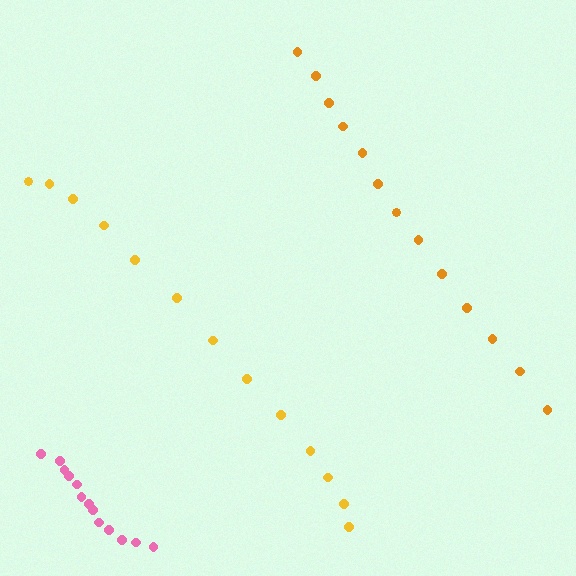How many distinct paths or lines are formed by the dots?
There are 3 distinct paths.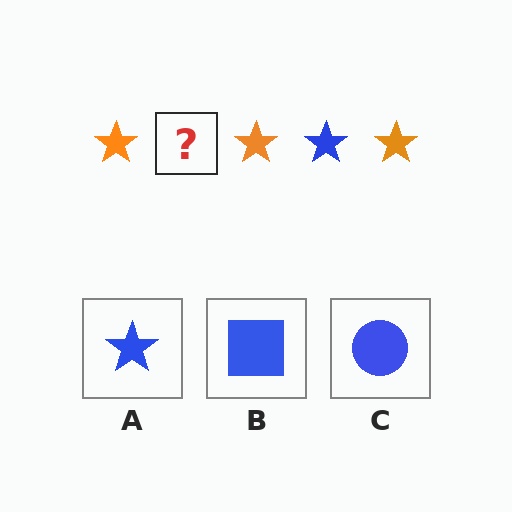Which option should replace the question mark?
Option A.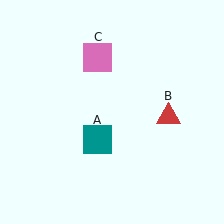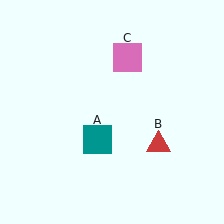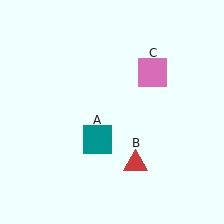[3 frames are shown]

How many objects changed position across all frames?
2 objects changed position: red triangle (object B), pink square (object C).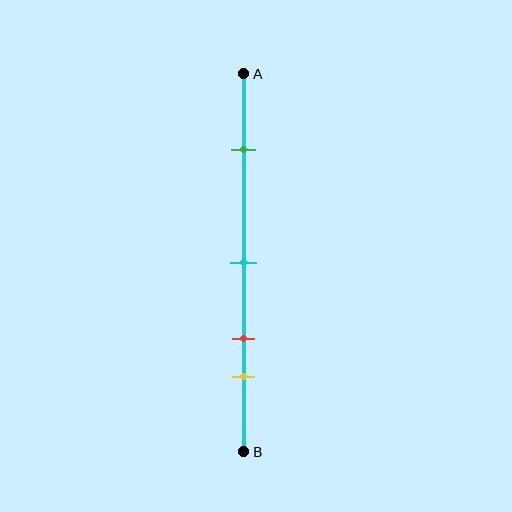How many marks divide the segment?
There are 4 marks dividing the segment.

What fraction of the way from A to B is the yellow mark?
The yellow mark is approximately 80% (0.8) of the way from A to B.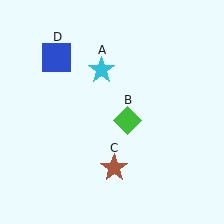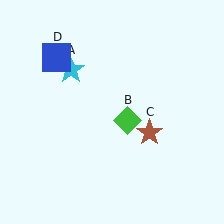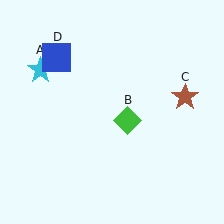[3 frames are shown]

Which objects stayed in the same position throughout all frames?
Green diamond (object B) and blue square (object D) remained stationary.